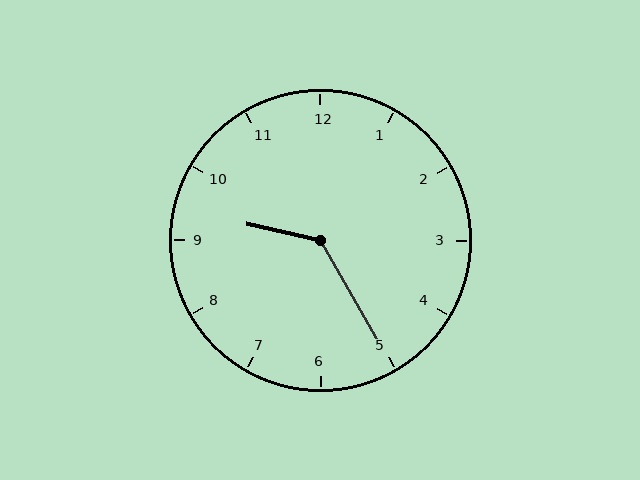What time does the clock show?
9:25.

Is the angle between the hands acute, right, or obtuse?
It is obtuse.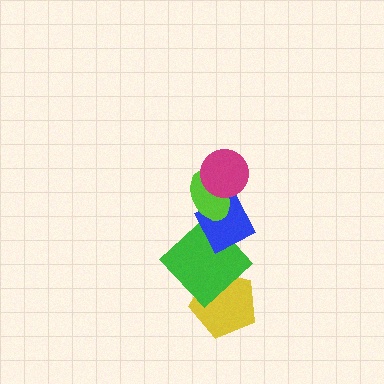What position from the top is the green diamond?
The green diamond is 4th from the top.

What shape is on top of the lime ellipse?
The magenta circle is on top of the lime ellipse.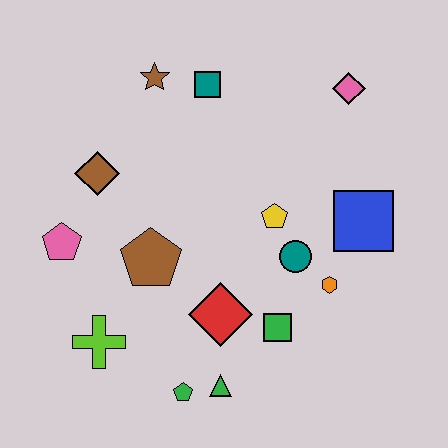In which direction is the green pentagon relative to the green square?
The green pentagon is to the left of the green square.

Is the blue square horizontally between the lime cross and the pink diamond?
No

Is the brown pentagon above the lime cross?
Yes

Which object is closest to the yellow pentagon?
The teal circle is closest to the yellow pentagon.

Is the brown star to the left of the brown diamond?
No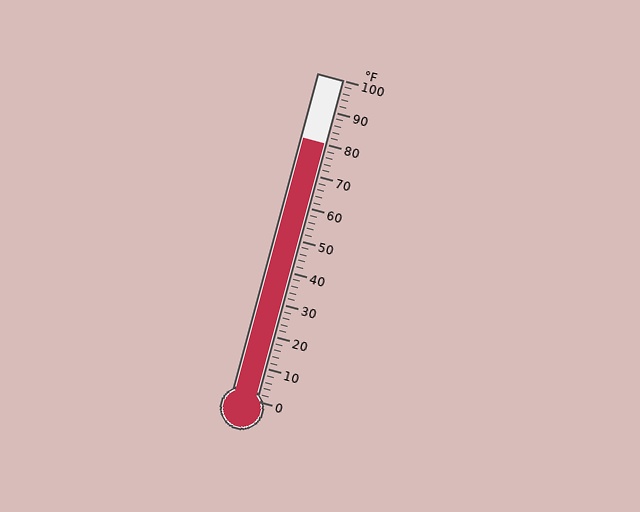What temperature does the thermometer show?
The thermometer shows approximately 80°F.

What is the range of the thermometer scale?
The thermometer scale ranges from 0°F to 100°F.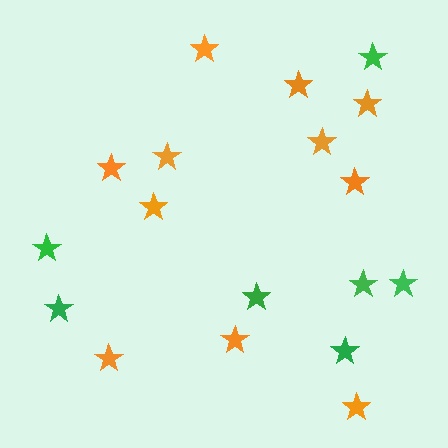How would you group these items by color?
There are 2 groups: one group of orange stars (11) and one group of green stars (7).